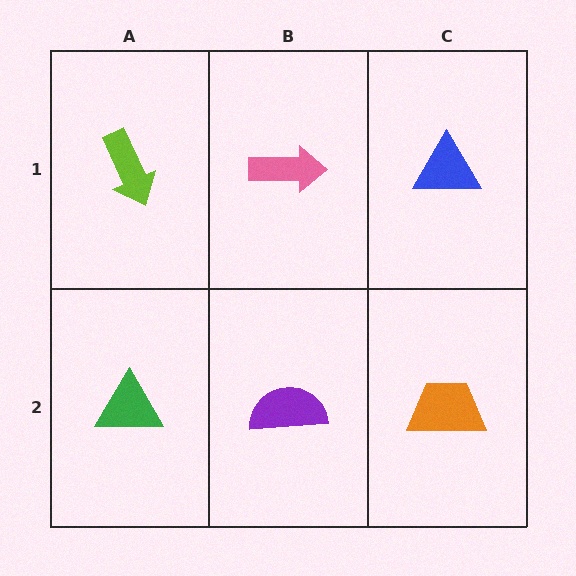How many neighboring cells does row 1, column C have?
2.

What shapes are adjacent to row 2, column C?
A blue triangle (row 1, column C), a purple semicircle (row 2, column B).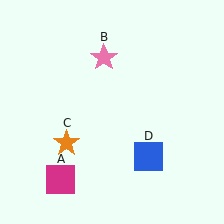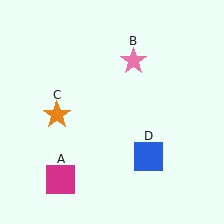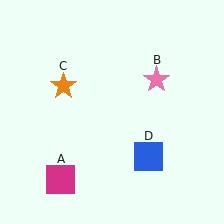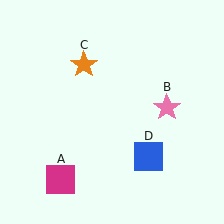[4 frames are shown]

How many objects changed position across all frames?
2 objects changed position: pink star (object B), orange star (object C).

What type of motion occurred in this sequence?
The pink star (object B), orange star (object C) rotated clockwise around the center of the scene.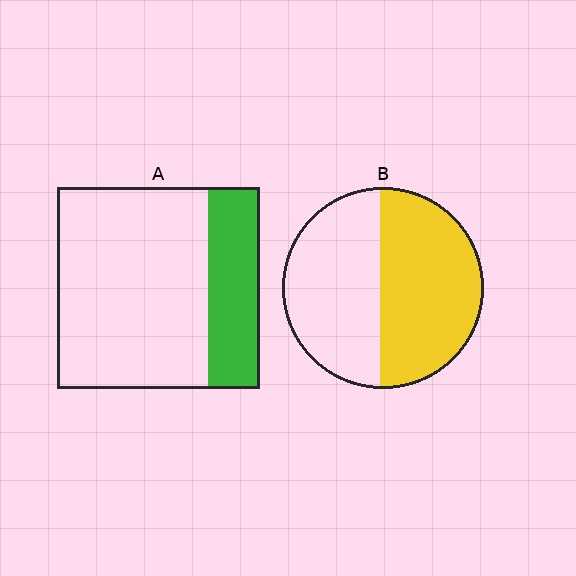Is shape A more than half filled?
No.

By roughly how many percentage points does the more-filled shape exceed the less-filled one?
By roughly 25 percentage points (B over A).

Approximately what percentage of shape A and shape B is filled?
A is approximately 25% and B is approximately 50%.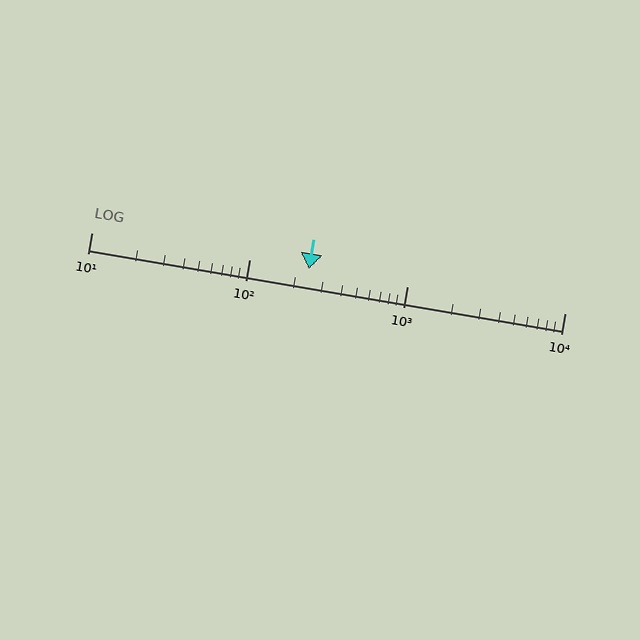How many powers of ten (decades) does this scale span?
The scale spans 3 decades, from 10 to 10000.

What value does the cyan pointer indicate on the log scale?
The pointer indicates approximately 240.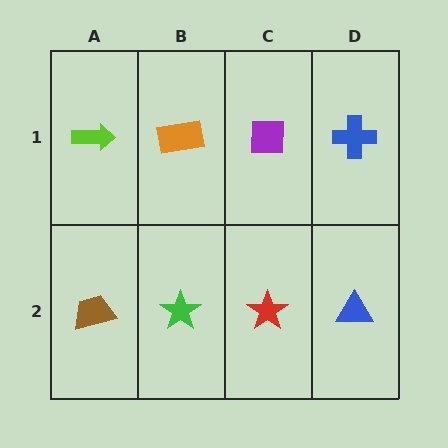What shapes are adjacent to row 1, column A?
A brown trapezoid (row 2, column A), an orange rectangle (row 1, column B).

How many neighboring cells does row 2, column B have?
3.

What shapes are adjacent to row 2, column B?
An orange rectangle (row 1, column B), a brown trapezoid (row 2, column A), a red star (row 2, column C).